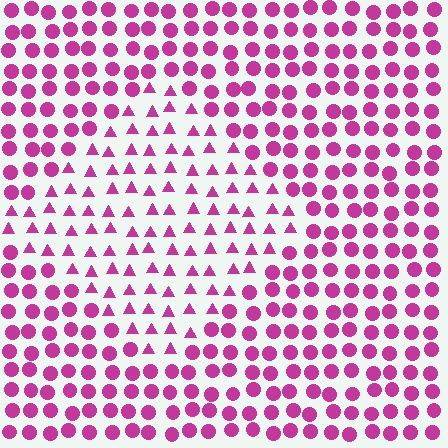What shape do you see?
I see a diamond.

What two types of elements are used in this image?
The image uses triangles inside the diamond region and circles outside it.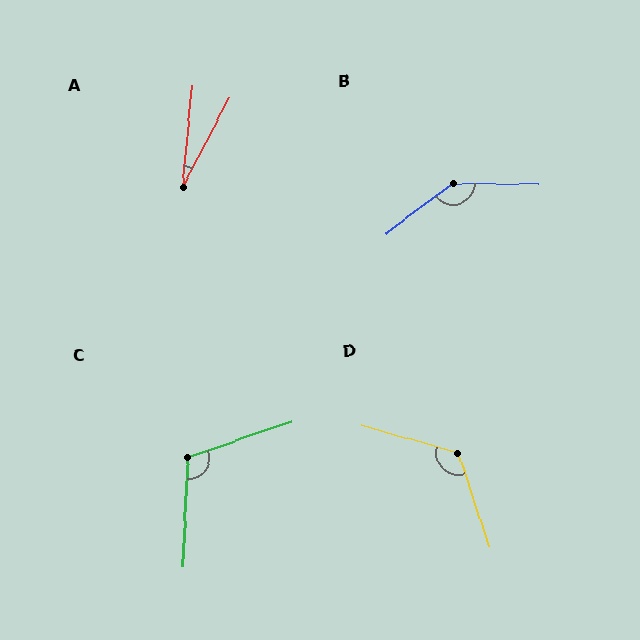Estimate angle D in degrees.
Approximately 124 degrees.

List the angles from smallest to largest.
A (22°), C (112°), D (124°), B (142°).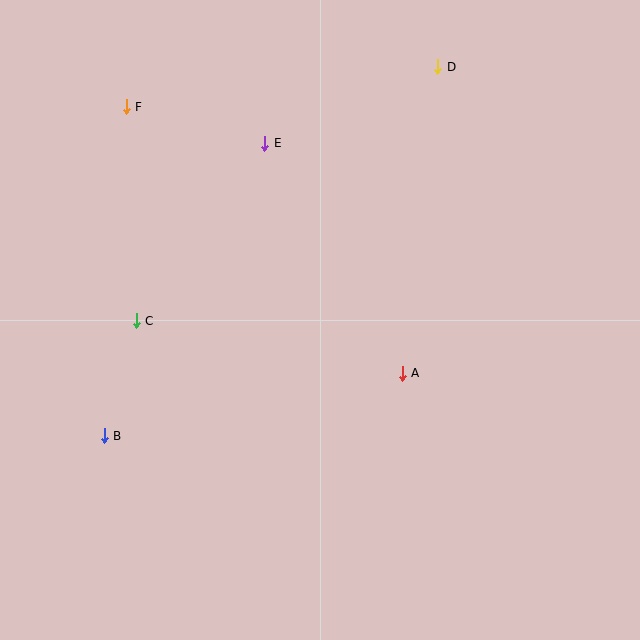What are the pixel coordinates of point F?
Point F is at (126, 107).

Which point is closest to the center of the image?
Point A at (402, 373) is closest to the center.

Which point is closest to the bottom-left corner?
Point B is closest to the bottom-left corner.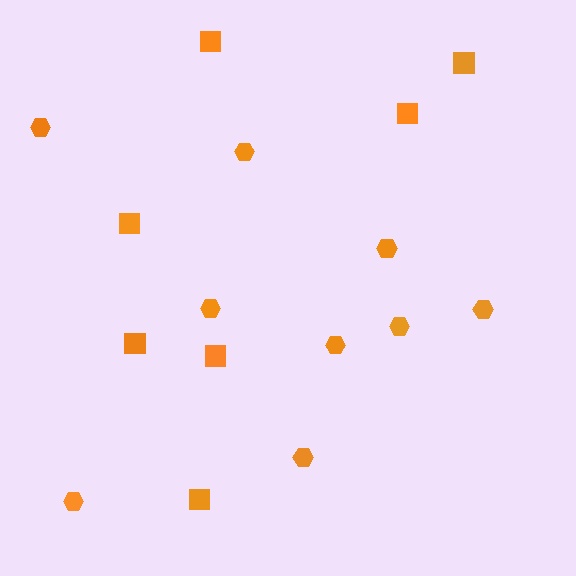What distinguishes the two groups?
There are 2 groups: one group of hexagons (9) and one group of squares (7).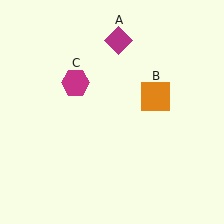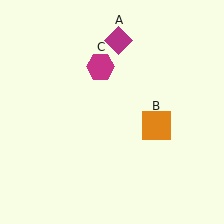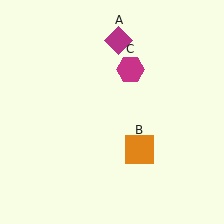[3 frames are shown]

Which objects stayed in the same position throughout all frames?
Magenta diamond (object A) remained stationary.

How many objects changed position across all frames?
2 objects changed position: orange square (object B), magenta hexagon (object C).